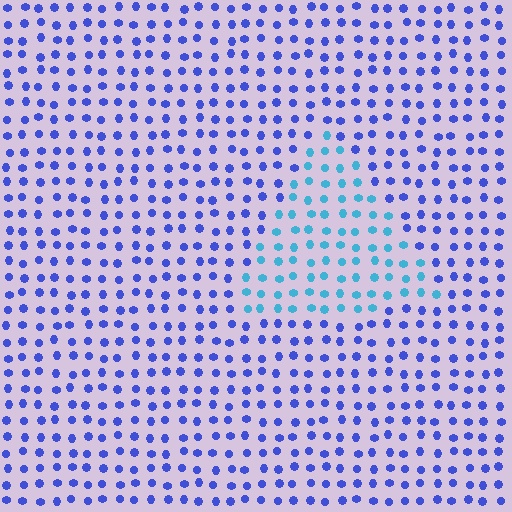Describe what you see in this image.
The image is filled with small blue elements in a uniform arrangement. A triangle-shaped region is visible where the elements are tinted to a slightly different hue, forming a subtle color boundary.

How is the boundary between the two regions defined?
The boundary is defined purely by a slight shift in hue (about 40 degrees). Spacing, size, and orientation are identical on both sides.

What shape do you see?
I see a triangle.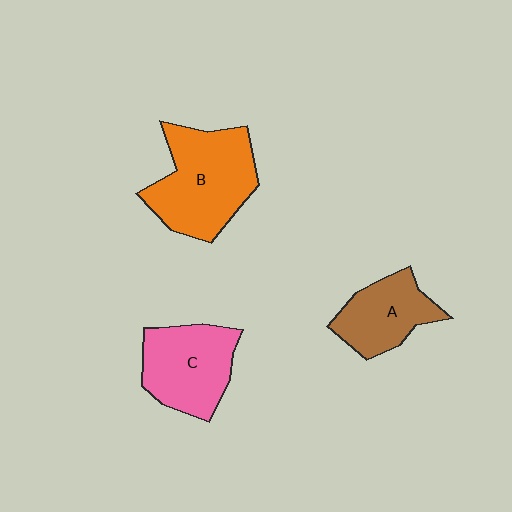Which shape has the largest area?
Shape B (orange).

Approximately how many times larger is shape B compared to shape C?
Approximately 1.3 times.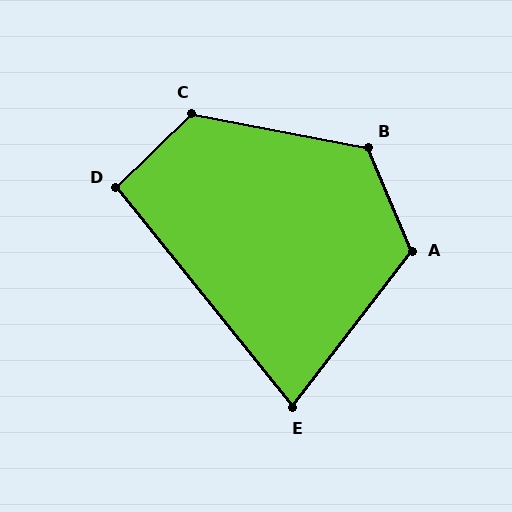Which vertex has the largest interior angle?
C, at approximately 125 degrees.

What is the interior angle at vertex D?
Approximately 95 degrees (obtuse).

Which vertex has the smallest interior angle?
E, at approximately 76 degrees.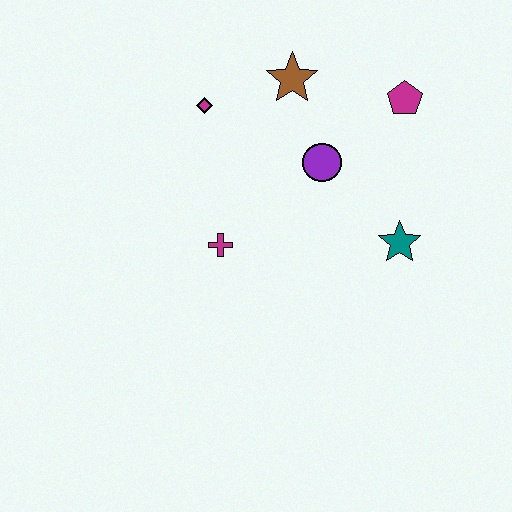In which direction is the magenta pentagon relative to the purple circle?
The magenta pentagon is to the right of the purple circle.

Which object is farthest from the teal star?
The magenta diamond is farthest from the teal star.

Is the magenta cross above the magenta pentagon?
No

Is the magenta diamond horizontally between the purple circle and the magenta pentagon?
No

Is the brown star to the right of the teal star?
No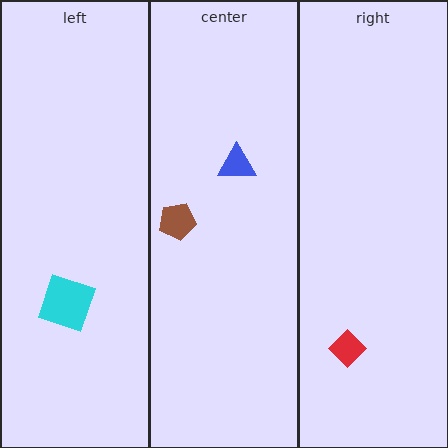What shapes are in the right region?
The red diamond.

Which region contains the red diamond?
The right region.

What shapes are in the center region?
The blue triangle, the brown pentagon.